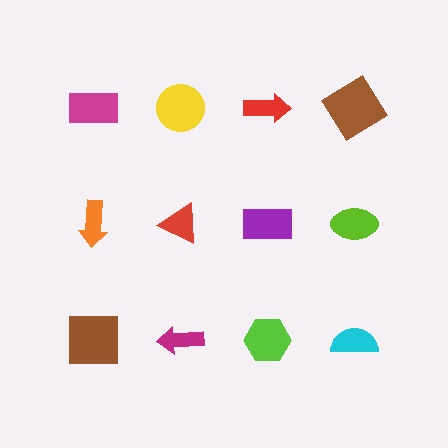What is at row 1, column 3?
A red arrow.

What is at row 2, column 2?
A red triangle.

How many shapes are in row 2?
4 shapes.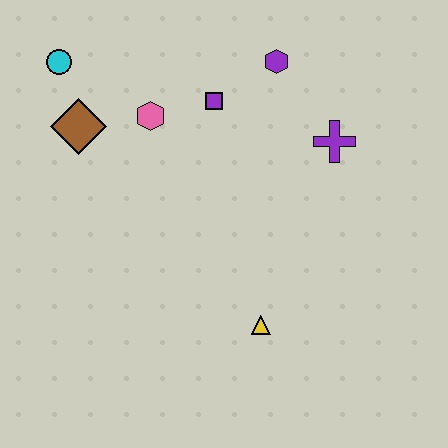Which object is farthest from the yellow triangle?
The cyan circle is farthest from the yellow triangle.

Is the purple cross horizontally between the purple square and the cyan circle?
No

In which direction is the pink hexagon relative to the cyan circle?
The pink hexagon is to the right of the cyan circle.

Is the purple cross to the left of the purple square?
No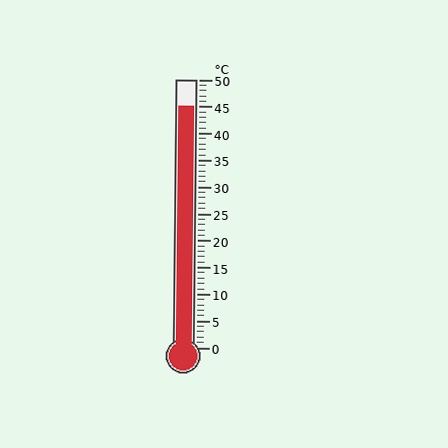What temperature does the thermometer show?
The thermometer shows approximately 45°C.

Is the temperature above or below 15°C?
The temperature is above 15°C.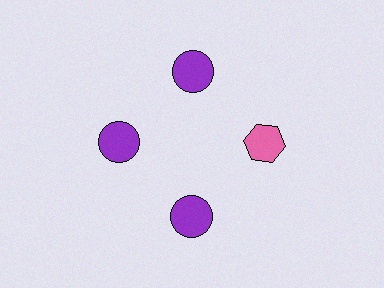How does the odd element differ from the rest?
It differs in both color (pink instead of purple) and shape (hexagon instead of circle).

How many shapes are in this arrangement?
There are 4 shapes arranged in a ring pattern.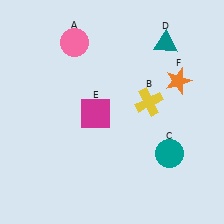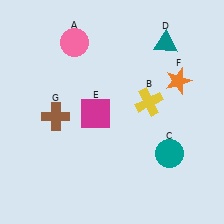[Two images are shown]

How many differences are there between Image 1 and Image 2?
There is 1 difference between the two images.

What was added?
A brown cross (G) was added in Image 2.